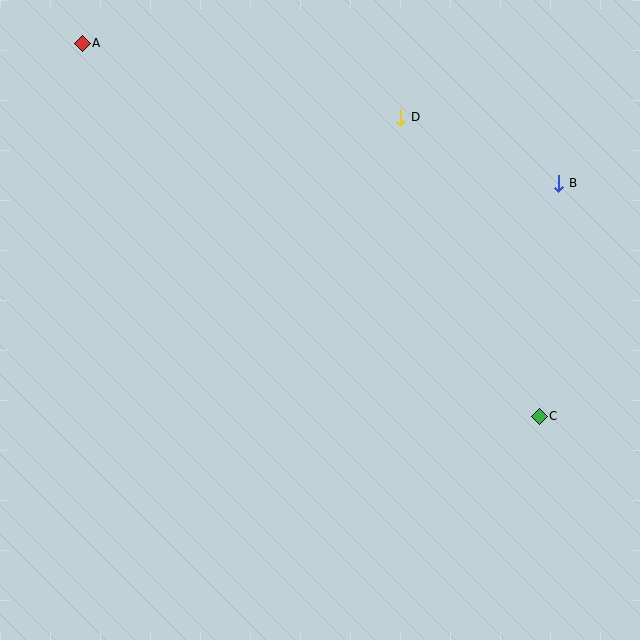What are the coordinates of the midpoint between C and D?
The midpoint between C and D is at (470, 267).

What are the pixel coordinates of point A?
Point A is at (82, 43).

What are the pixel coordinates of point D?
Point D is at (401, 117).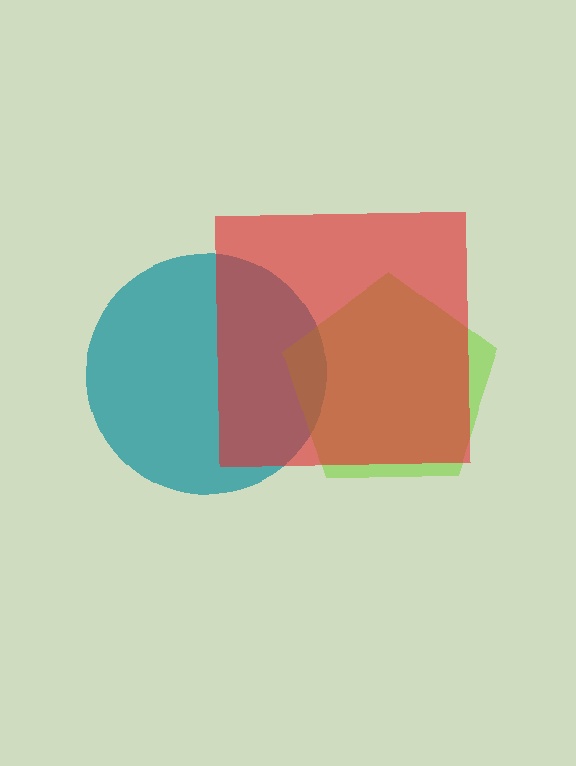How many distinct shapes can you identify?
There are 3 distinct shapes: a teal circle, a lime pentagon, a red square.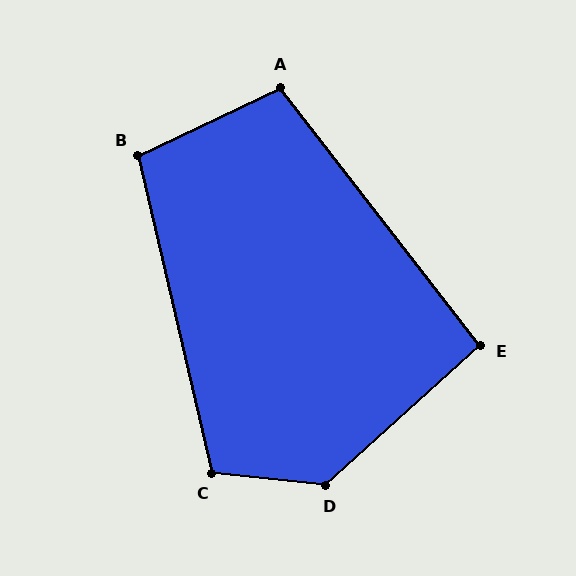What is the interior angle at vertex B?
Approximately 102 degrees (obtuse).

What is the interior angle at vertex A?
Approximately 102 degrees (obtuse).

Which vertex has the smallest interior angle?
E, at approximately 94 degrees.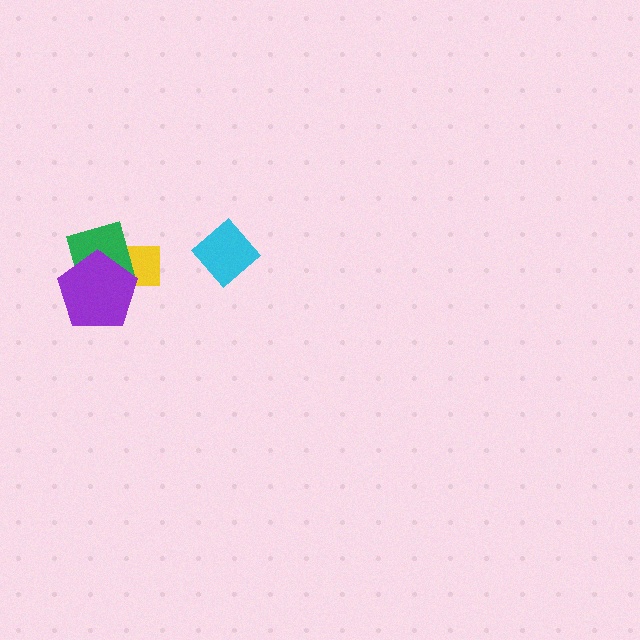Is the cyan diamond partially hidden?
No, no other shape covers it.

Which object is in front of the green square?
The purple pentagon is in front of the green square.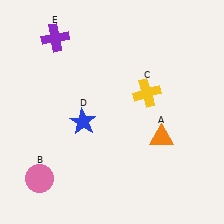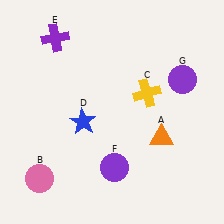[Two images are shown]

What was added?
A purple circle (F), a purple circle (G) were added in Image 2.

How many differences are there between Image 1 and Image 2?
There are 2 differences between the two images.